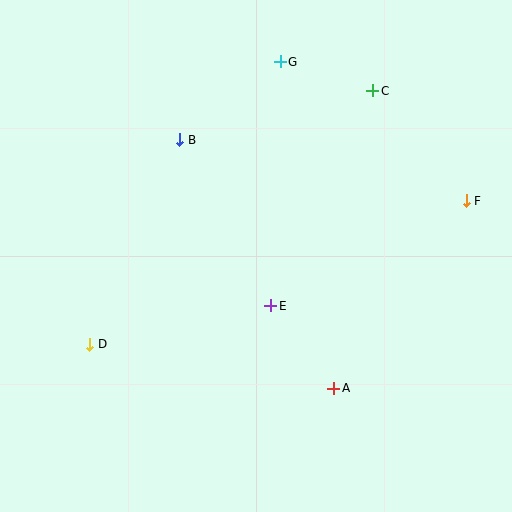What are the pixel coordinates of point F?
Point F is at (466, 201).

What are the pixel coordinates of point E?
Point E is at (271, 306).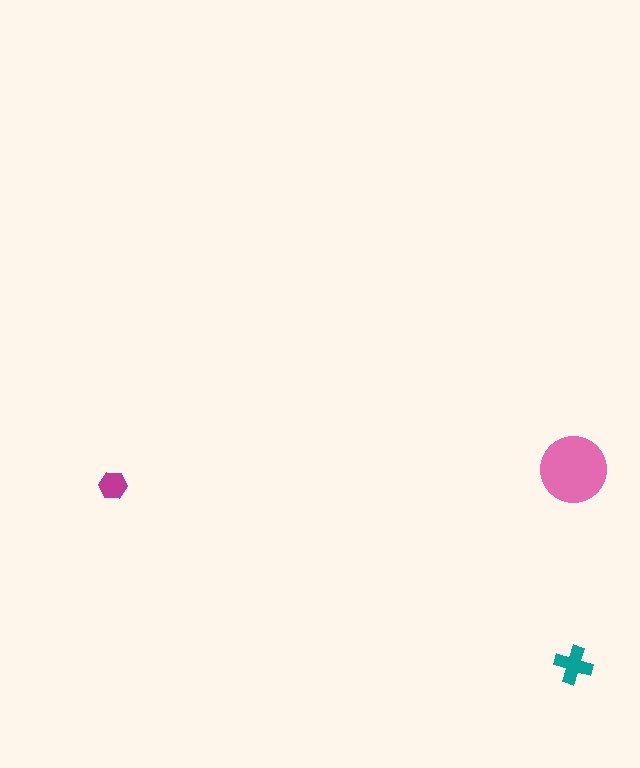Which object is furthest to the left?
The magenta hexagon is leftmost.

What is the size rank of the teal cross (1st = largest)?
2nd.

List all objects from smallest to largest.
The magenta hexagon, the teal cross, the pink circle.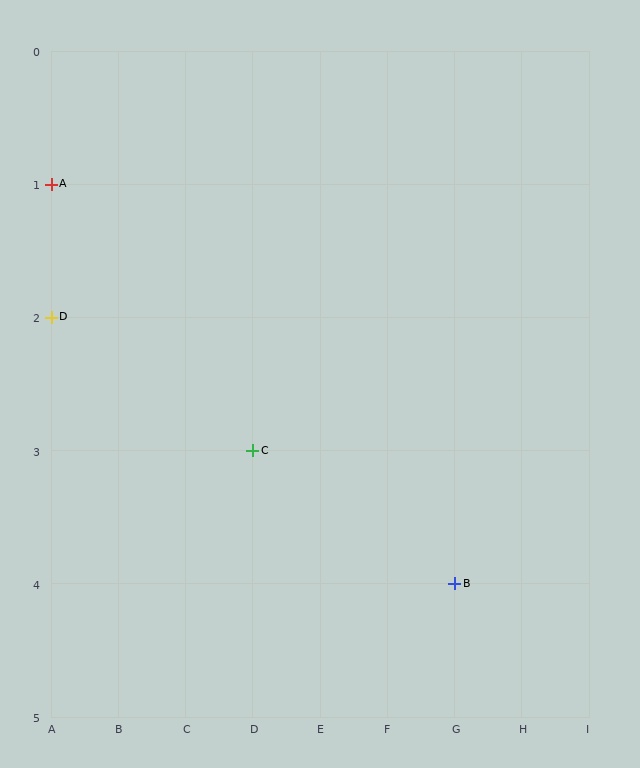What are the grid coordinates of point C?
Point C is at grid coordinates (D, 3).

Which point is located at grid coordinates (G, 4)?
Point B is at (G, 4).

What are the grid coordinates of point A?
Point A is at grid coordinates (A, 1).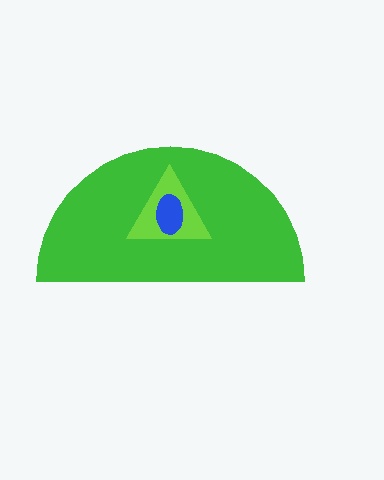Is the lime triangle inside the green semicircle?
Yes.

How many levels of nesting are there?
3.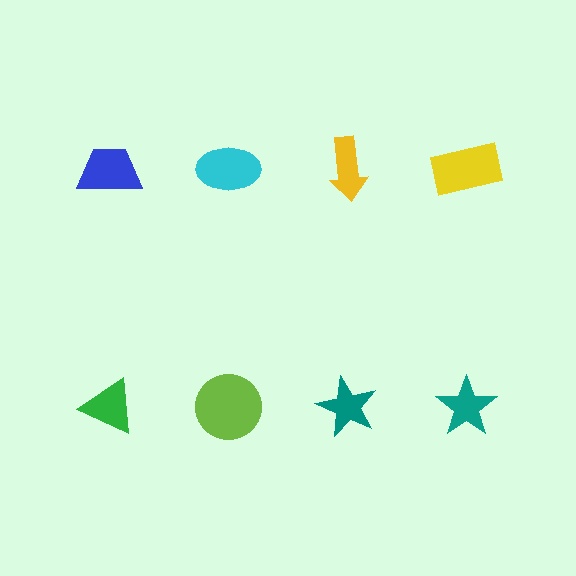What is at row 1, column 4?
A yellow rectangle.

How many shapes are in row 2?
4 shapes.